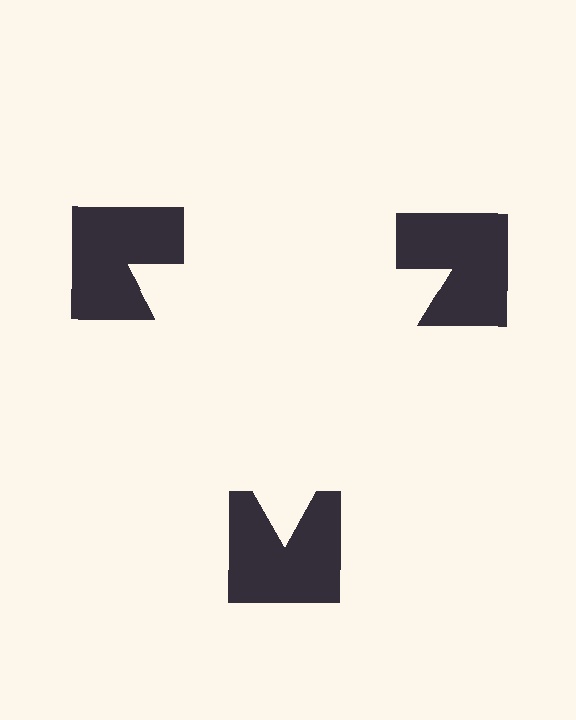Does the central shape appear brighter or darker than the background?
It typically appears slightly brighter than the background, even though no actual brightness change is drawn.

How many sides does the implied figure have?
3 sides.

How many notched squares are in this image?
There are 3 — one at each vertex of the illusory triangle.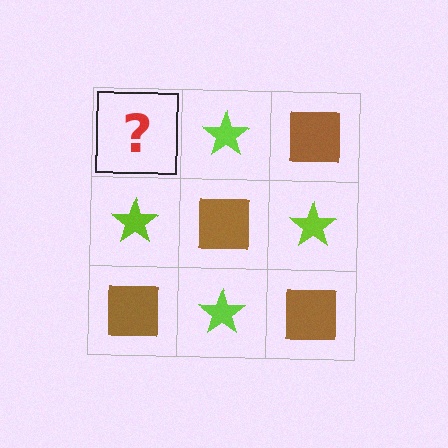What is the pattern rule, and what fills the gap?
The rule is that it alternates brown square and lime star in a checkerboard pattern. The gap should be filled with a brown square.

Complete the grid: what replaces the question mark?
The question mark should be replaced with a brown square.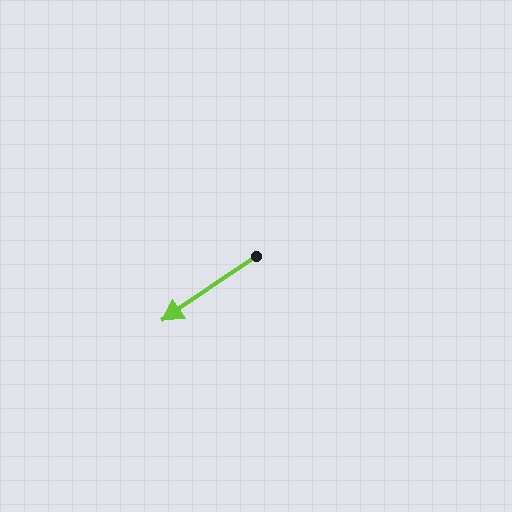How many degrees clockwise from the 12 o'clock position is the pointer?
Approximately 236 degrees.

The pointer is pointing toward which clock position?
Roughly 8 o'clock.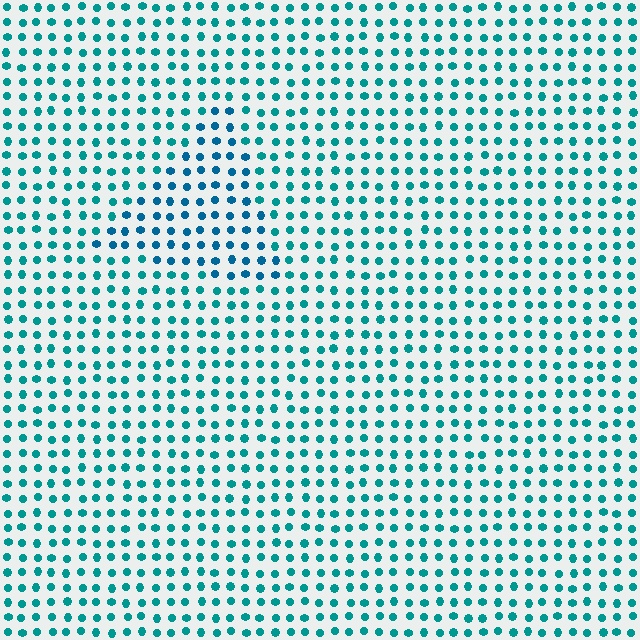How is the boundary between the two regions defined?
The boundary is defined purely by a slight shift in hue (about 22 degrees). Spacing, size, and orientation are identical on both sides.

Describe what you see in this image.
The image is filled with small teal elements in a uniform arrangement. A triangle-shaped region is visible where the elements are tinted to a slightly different hue, forming a subtle color boundary.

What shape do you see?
I see a triangle.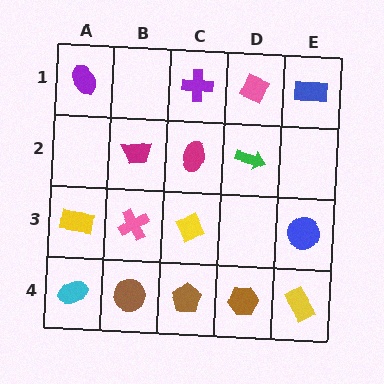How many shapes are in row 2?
3 shapes.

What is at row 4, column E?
A yellow rectangle.